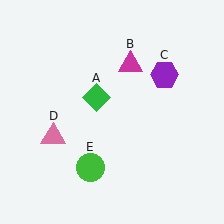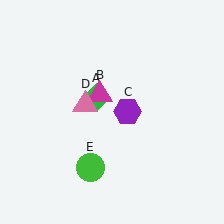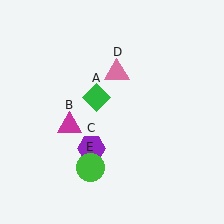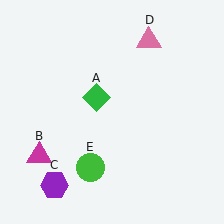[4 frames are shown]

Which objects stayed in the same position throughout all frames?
Green diamond (object A) and green circle (object E) remained stationary.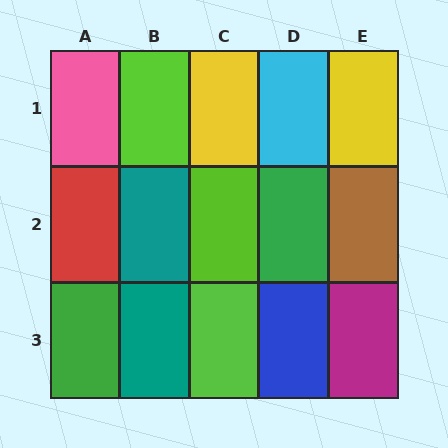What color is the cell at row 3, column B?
Teal.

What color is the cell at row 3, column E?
Magenta.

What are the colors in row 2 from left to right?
Red, teal, lime, green, brown.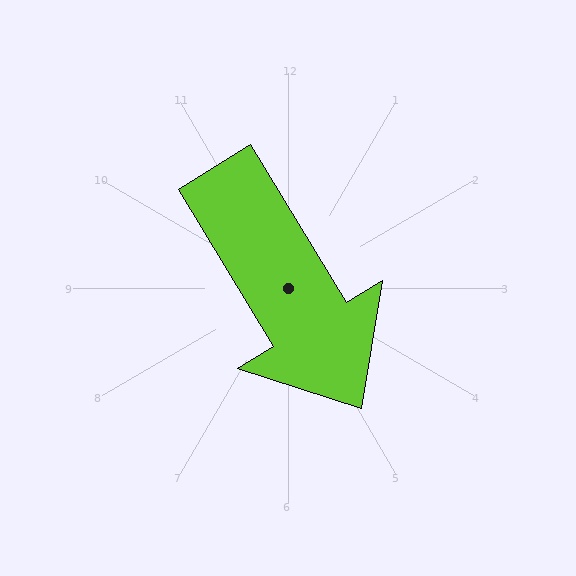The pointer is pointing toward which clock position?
Roughly 5 o'clock.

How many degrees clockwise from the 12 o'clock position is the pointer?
Approximately 149 degrees.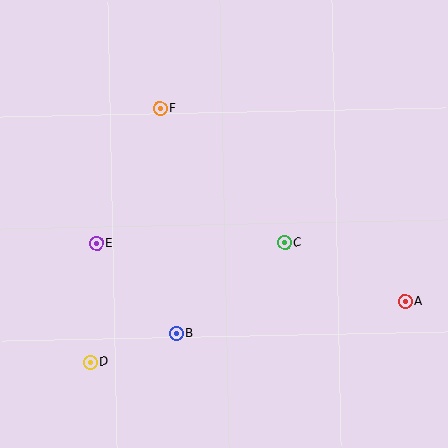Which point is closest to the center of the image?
Point C at (285, 242) is closest to the center.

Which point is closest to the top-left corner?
Point F is closest to the top-left corner.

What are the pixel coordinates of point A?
Point A is at (405, 302).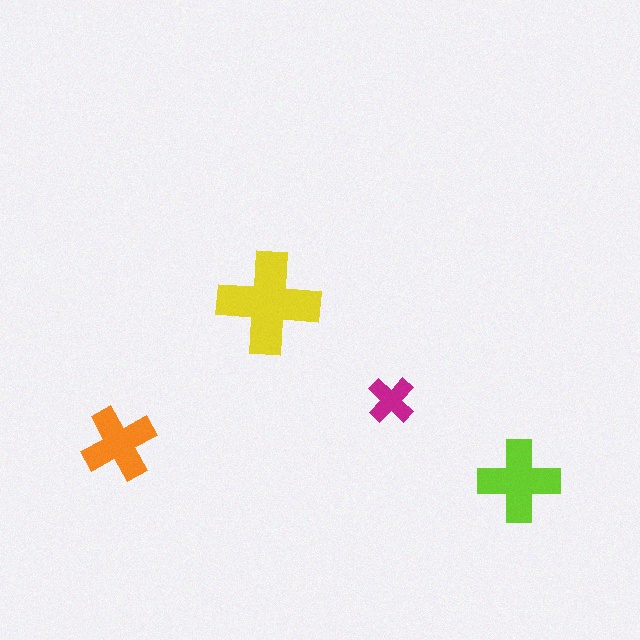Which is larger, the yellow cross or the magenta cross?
The yellow one.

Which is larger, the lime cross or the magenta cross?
The lime one.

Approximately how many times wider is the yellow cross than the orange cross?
About 1.5 times wider.